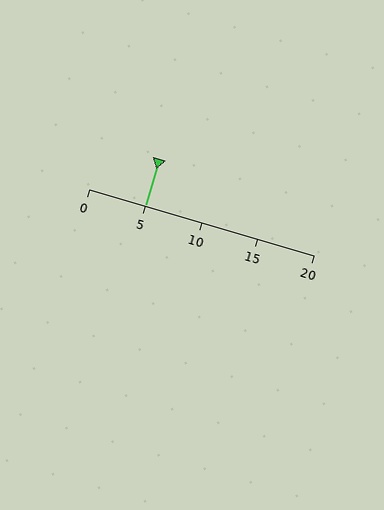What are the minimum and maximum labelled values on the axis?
The axis runs from 0 to 20.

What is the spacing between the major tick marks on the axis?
The major ticks are spaced 5 apart.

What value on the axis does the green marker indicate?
The marker indicates approximately 5.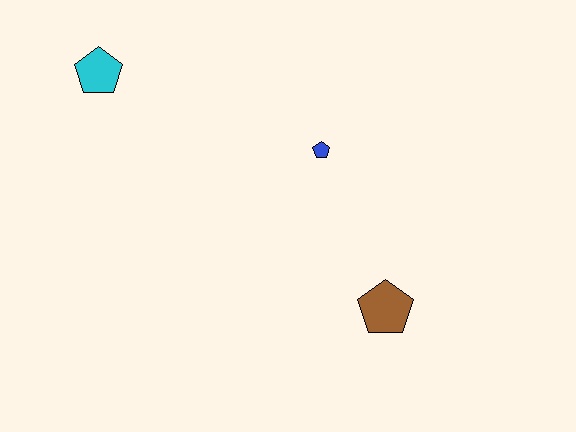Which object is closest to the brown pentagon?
The blue pentagon is closest to the brown pentagon.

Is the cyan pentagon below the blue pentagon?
No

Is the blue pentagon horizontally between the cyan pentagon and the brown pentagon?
Yes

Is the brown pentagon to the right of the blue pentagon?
Yes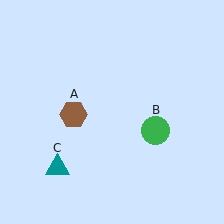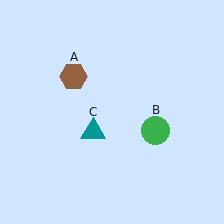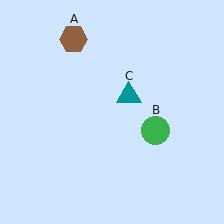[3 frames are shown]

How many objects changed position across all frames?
2 objects changed position: brown hexagon (object A), teal triangle (object C).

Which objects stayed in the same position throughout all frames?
Green circle (object B) remained stationary.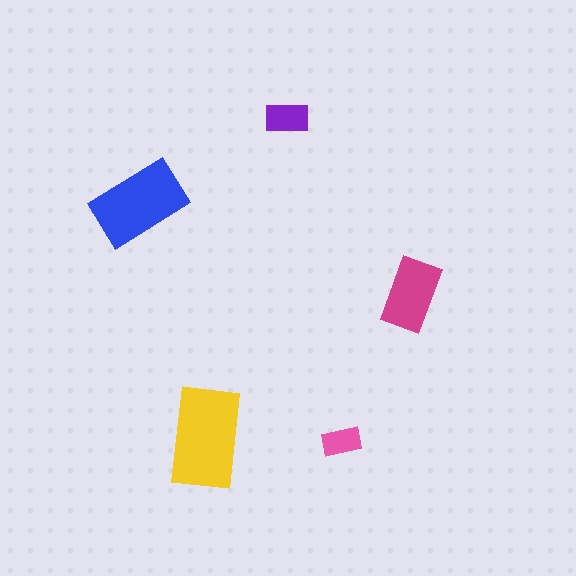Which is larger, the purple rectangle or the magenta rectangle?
The magenta one.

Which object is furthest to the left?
The blue rectangle is leftmost.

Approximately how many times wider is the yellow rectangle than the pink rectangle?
About 2.5 times wider.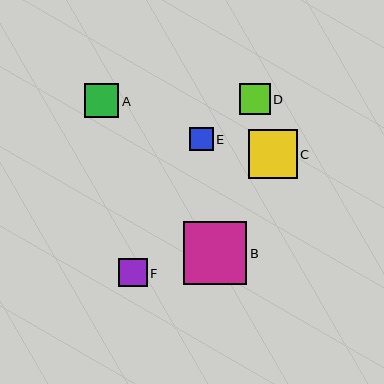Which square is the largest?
Square B is the largest with a size of approximately 63 pixels.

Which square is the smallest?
Square E is the smallest with a size of approximately 23 pixels.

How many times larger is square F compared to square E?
Square F is approximately 1.2 times the size of square E.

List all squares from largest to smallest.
From largest to smallest: B, C, A, D, F, E.